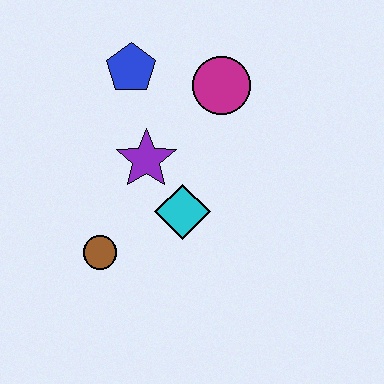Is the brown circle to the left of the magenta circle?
Yes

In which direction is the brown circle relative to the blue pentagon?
The brown circle is below the blue pentagon.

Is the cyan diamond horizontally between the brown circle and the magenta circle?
Yes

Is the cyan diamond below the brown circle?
No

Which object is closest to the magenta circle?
The blue pentagon is closest to the magenta circle.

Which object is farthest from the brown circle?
The magenta circle is farthest from the brown circle.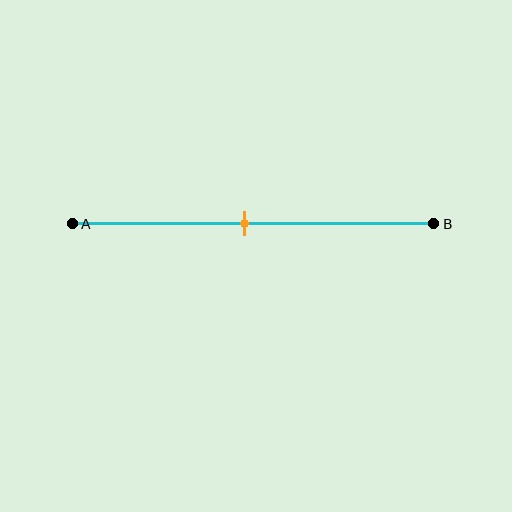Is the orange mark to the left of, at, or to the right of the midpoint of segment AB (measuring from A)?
The orange mark is approximately at the midpoint of segment AB.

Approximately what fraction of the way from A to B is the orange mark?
The orange mark is approximately 50% of the way from A to B.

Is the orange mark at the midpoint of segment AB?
Yes, the mark is approximately at the midpoint.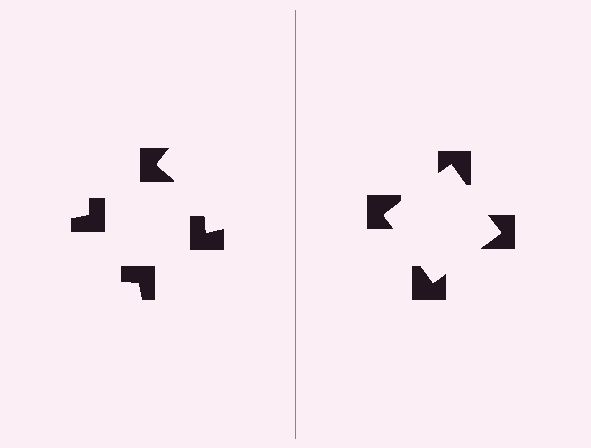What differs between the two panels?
The notched squares are positioned identically on both sides; only the wedge orientations differ. On the right they align to a square; on the left they are misaligned.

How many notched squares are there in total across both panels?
8 — 4 on each side.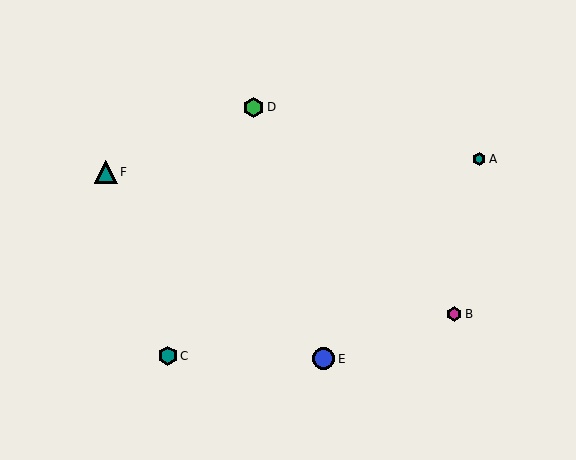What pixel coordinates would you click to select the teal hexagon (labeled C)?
Click at (168, 356) to select the teal hexagon C.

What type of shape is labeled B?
Shape B is a magenta hexagon.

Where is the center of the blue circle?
The center of the blue circle is at (324, 359).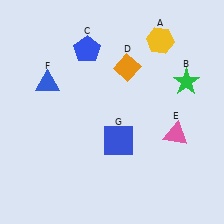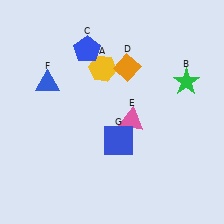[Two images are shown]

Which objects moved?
The objects that moved are: the yellow hexagon (A), the pink triangle (E).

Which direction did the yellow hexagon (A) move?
The yellow hexagon (A) moved left.